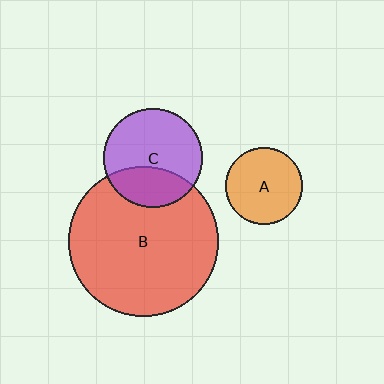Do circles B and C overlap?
Yes.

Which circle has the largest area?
Circle B (red).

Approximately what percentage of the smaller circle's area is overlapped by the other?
Approximately 35%.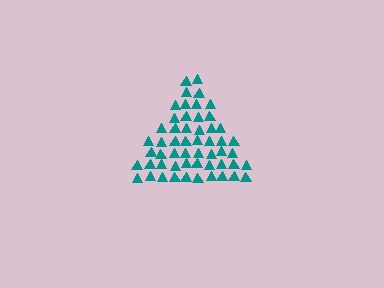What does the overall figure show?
The overall figure shows a triangle.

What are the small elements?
The small elements are triangles.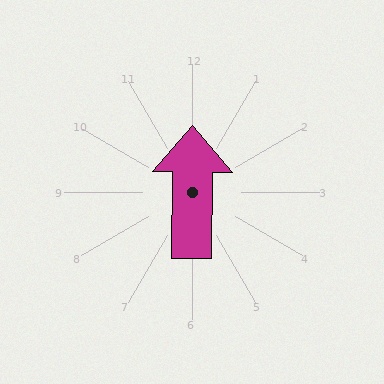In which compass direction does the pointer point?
North.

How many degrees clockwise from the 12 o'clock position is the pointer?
Approximately 1 degrees.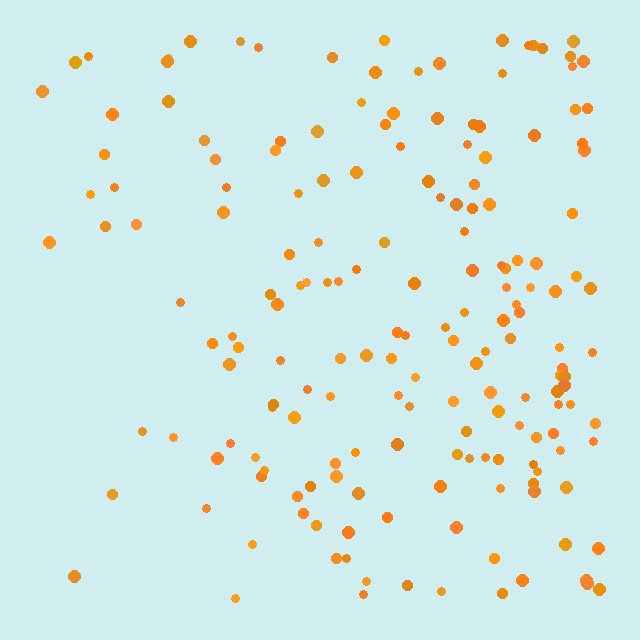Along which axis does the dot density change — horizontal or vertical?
Horizontal.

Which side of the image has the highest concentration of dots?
The right.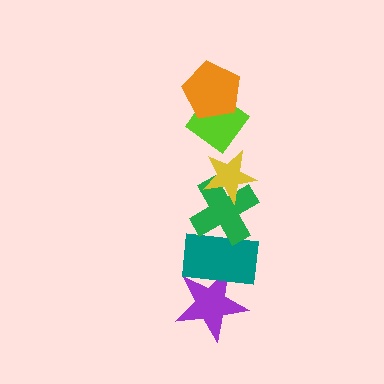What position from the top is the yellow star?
The yellow star is 3rd from the top.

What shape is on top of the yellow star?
The lime diamond is on top of the yellow star.